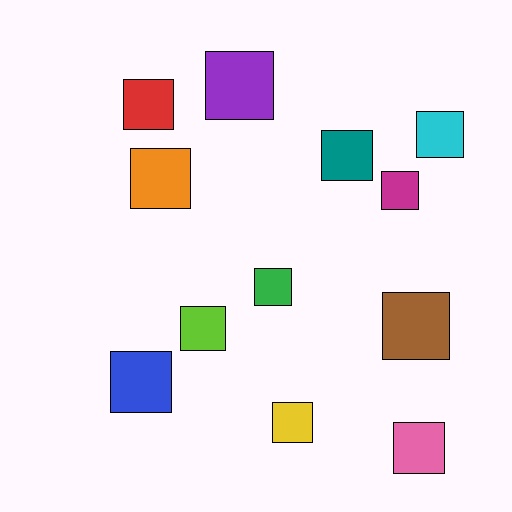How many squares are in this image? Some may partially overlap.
There are 12 squares.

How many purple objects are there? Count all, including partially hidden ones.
There is 1 purple object.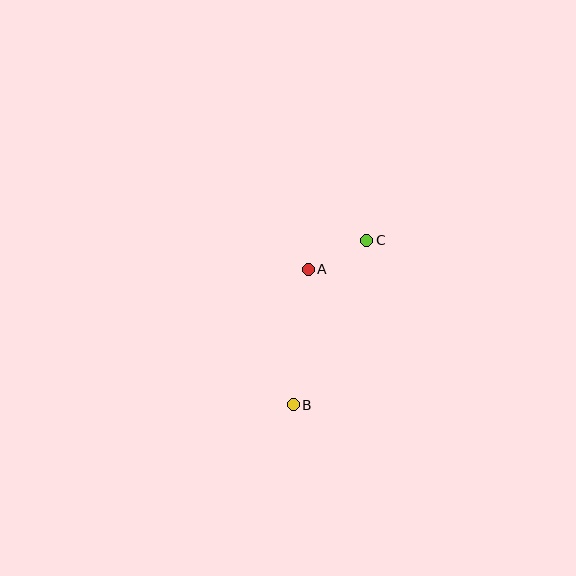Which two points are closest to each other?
Points A and C are closest to each other.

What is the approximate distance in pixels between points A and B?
The distance between A and B is approximately 137 pixels.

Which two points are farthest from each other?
Points B and C are farthest from each other.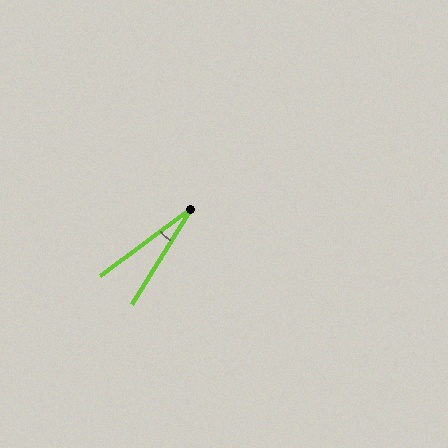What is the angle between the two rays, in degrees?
Approximately 22 degrees.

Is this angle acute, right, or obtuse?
It is acute.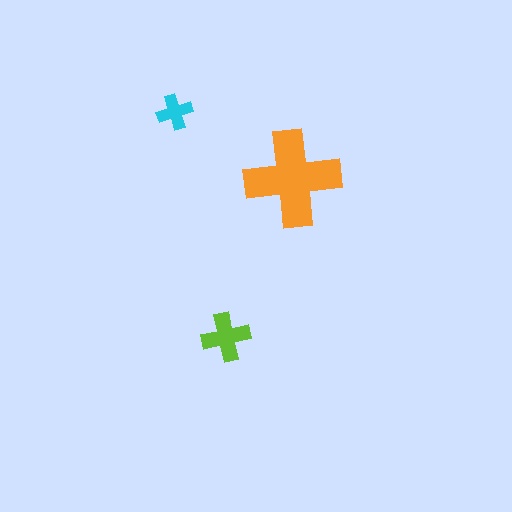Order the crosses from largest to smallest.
the orange one, the lime one, the cyan one.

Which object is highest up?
The cyan cross is topmost.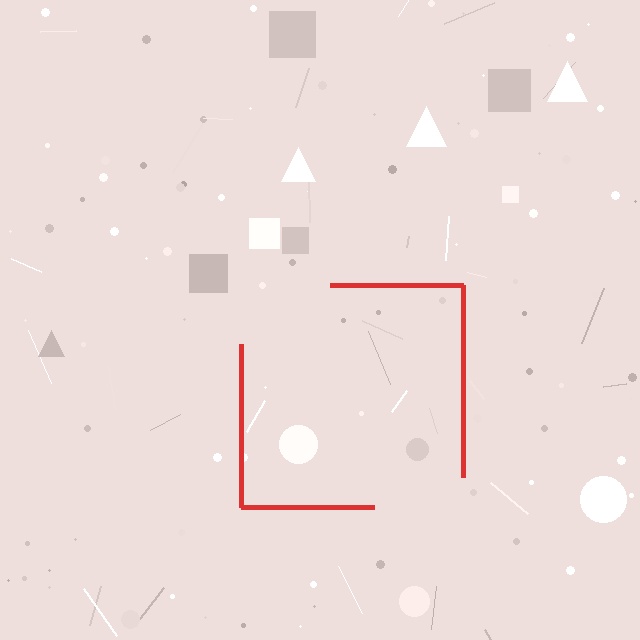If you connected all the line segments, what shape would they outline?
They would outline a square.